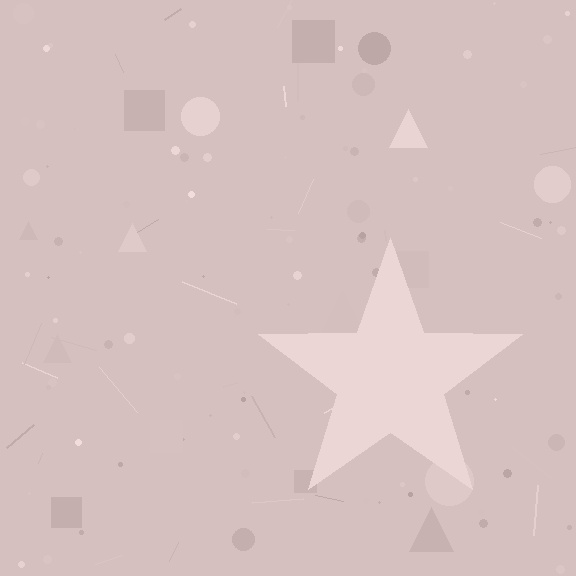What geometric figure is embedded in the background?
A star is embedded in the background.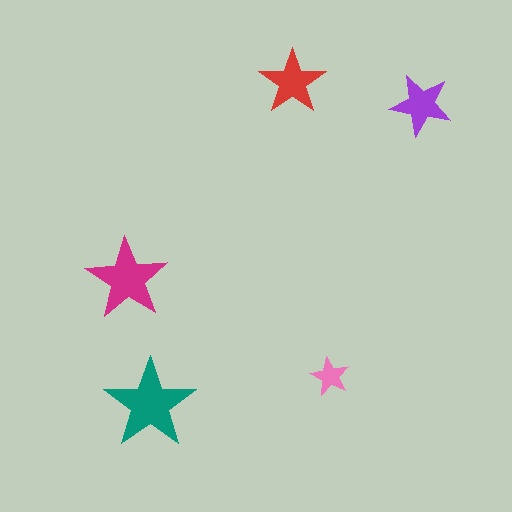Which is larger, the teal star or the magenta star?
The teal one.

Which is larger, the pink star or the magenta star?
The magenta one.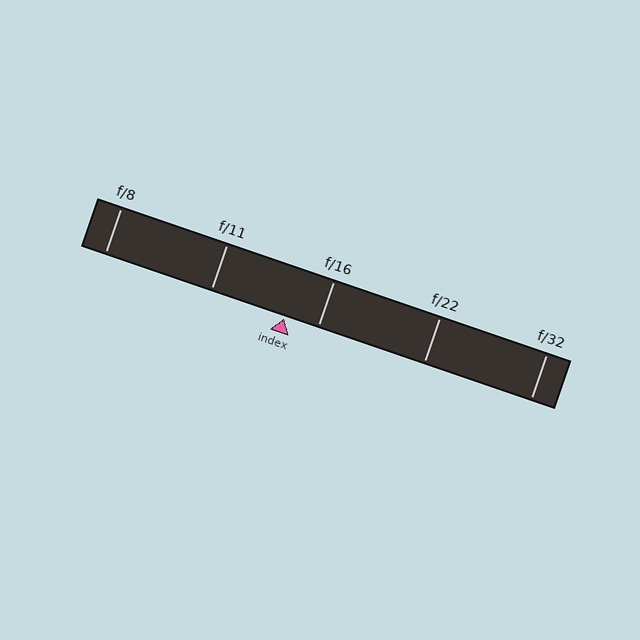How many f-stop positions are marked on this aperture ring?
There are 5 f-stop positions marked.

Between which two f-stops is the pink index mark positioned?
The index mark is between f/11 and f/16.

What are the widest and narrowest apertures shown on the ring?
The widest aperture shown is f/8 and the narrowest is f/32.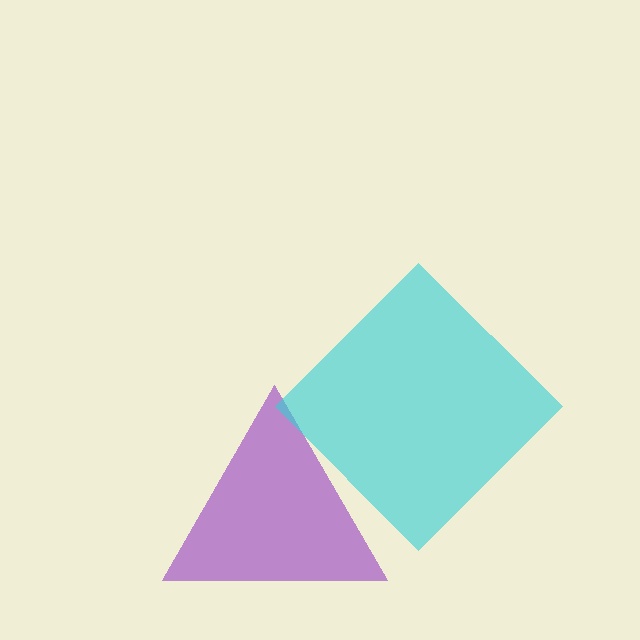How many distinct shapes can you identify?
There are 2 distinct shapes: a purple triangle, a cyan diamond.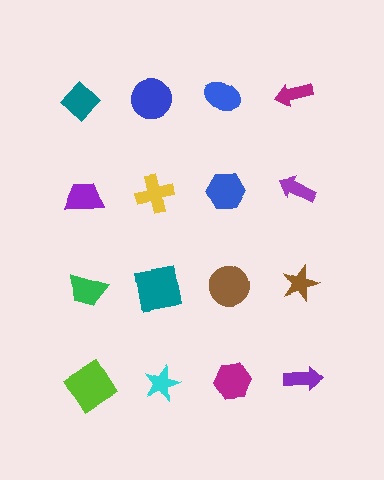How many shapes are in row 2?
4 shapes.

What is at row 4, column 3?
A magenta hexagon.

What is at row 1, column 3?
A blue ellipse.